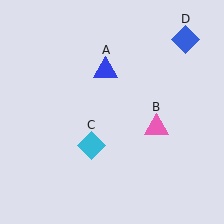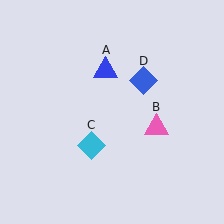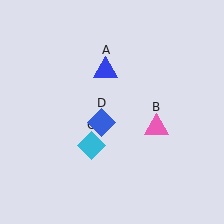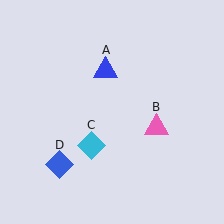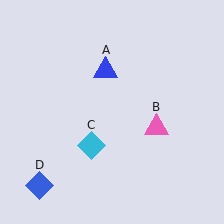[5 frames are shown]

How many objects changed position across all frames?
1 object changed position: blue diamond (object D).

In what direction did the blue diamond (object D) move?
The blue diamond (object D) moved down and to the left.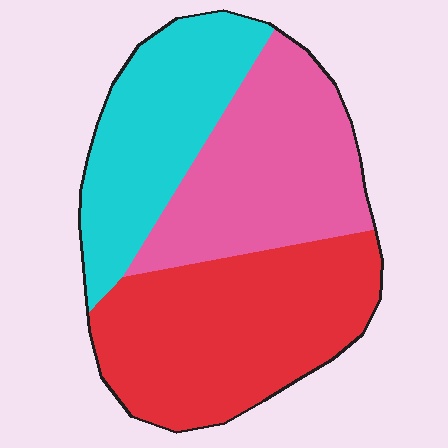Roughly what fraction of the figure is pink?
Pink covers roughly 30% of the figure.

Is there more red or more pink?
Red.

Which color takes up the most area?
Red, at roughly 40%.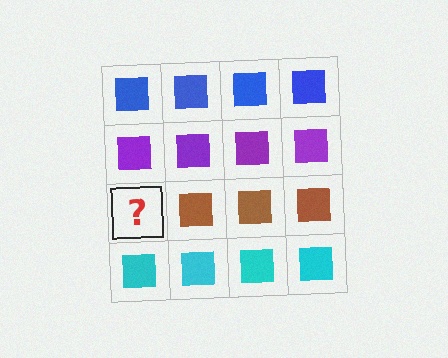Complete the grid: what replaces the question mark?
The question mark should be replaced with a brown square.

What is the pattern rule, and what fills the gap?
The rule is that each row has a consistent color. The gap should be filled with a brown square.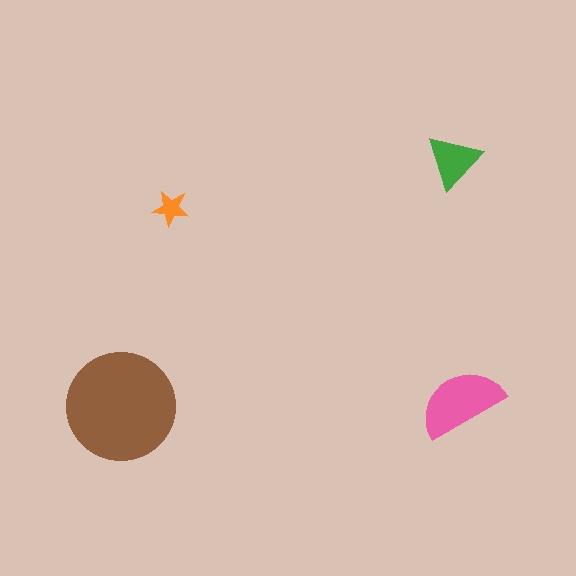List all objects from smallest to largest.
The orange star, the green triangle, the pink semicircle, the brown circle.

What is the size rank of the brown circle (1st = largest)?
1st.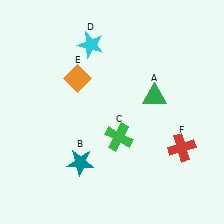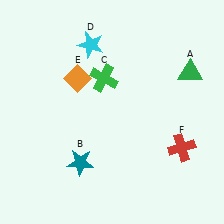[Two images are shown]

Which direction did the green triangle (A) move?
The green triangle (A) moved right.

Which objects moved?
The objects that moved are: the green triangle (A), the green cross (C).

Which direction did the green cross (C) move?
The green cross (C) moved up.